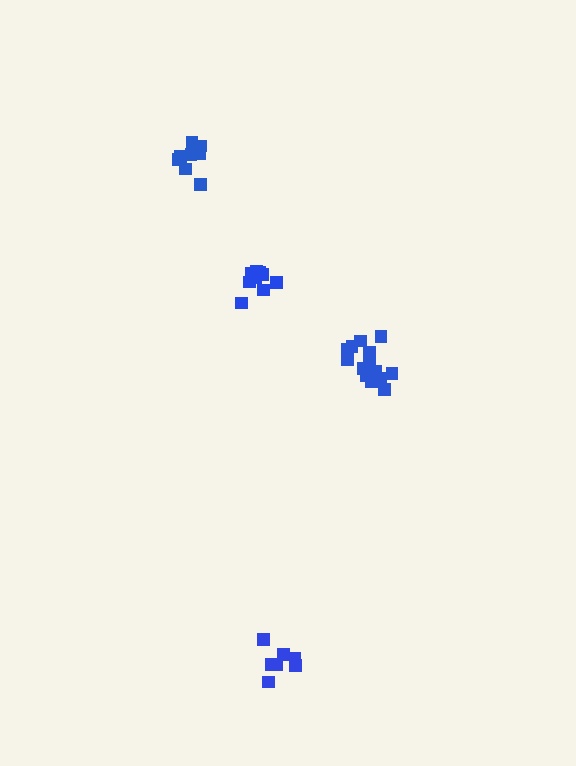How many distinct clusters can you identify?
There are 4 distinct clusters.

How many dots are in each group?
Group 1: 14 dots, Group 2: 10 dots, Group 3: 8 dots, Group 4: 10 dots (42 total).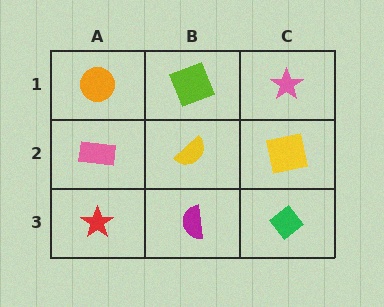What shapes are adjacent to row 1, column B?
A yellow semicircle (row 2, column B), an orange circle (row 1, column A), a pink star (row 1, column C).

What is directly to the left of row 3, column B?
A red star.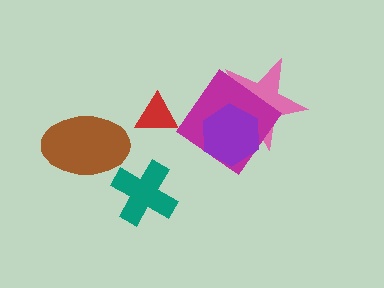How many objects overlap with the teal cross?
0 objects overlap with the teal cross.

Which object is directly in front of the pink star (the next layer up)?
The magenta diamond is directly in front of the pink star.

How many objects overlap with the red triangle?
0 objects overlap with the red triangle.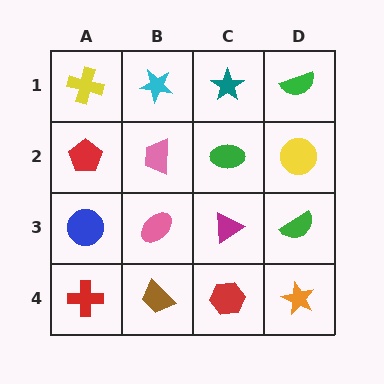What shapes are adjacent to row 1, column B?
A pink trapezoid (row 2, column B), a yellow cross (row 1, column A), a teal star (row 1, column C).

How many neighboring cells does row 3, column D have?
3.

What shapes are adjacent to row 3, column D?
A yellow circle (row 2, column D), an orange star (row 4, column D), a magenta triangle (row 3, column C).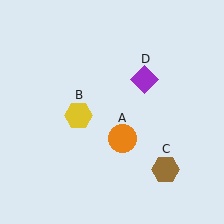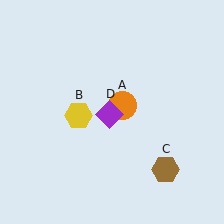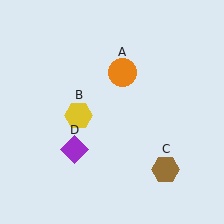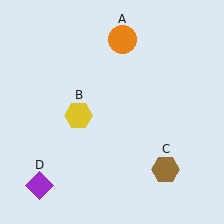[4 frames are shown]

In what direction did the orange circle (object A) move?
The orange circle (object A) moved up.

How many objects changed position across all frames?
2 objects changed position: orange circle (object A), purple diamond (object D).